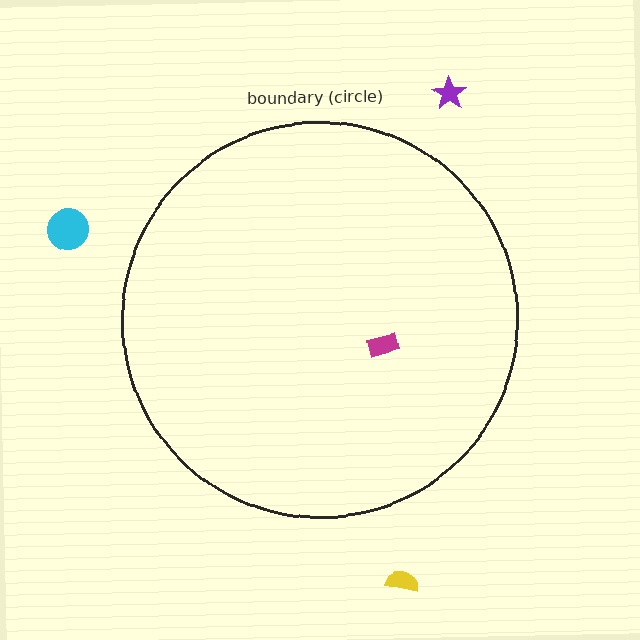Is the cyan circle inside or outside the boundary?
Outside.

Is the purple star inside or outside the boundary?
Outside.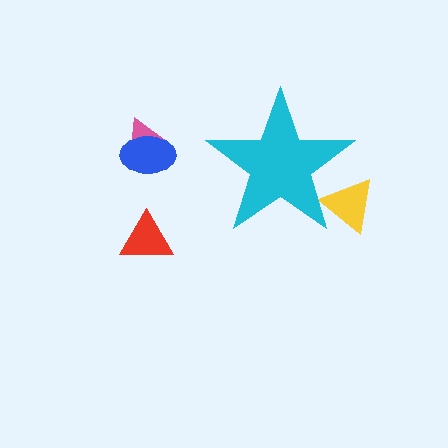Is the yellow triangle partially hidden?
Yes, the yellow triangle is partially hidden behind the cyan star.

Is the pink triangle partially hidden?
No, the pink triangle is fully visible.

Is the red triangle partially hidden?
No, the red triangle is fully visible.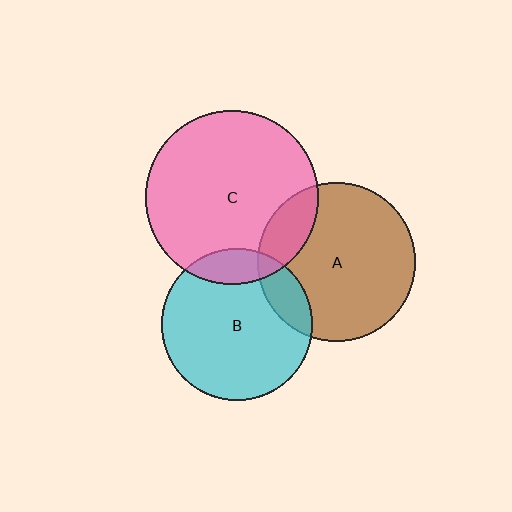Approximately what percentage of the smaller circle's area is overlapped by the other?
Approximately 15%.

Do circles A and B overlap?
Yes.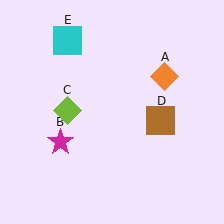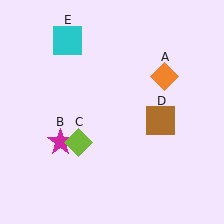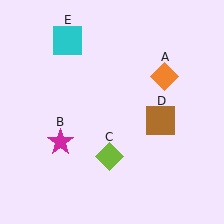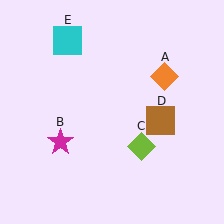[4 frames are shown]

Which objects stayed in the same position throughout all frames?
Orange diamond (object A) and magenta star (object B) and brown square (object D) and cyan square (object E) remained stationary.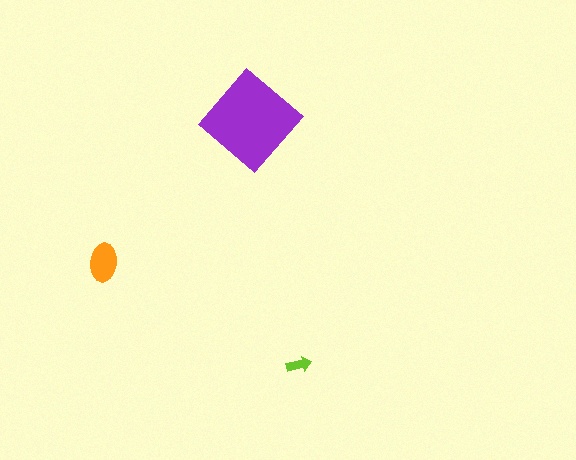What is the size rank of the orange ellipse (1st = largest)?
2nd.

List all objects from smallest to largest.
The lime arrow, the orange ellipse, the purple diamond.